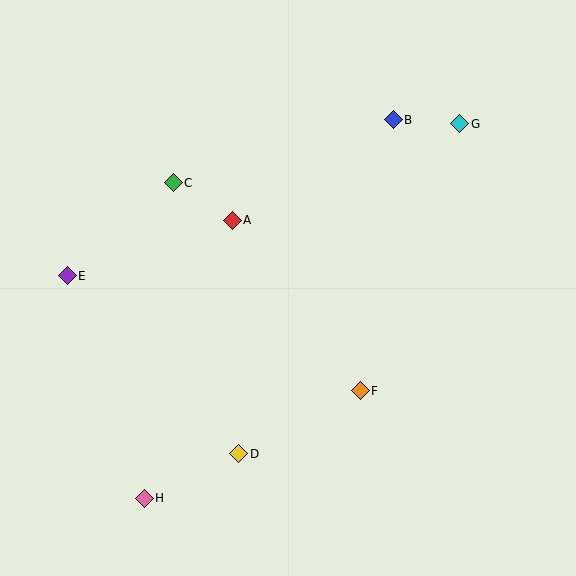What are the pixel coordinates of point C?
Point C is at (173, 183).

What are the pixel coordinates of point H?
Point H is at (144, 498).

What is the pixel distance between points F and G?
The distance between F and G is 285 pixels.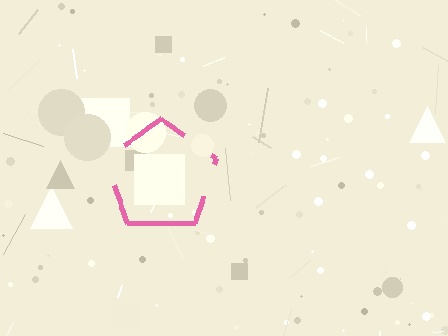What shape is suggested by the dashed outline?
The dashed outline suggests a pentagon.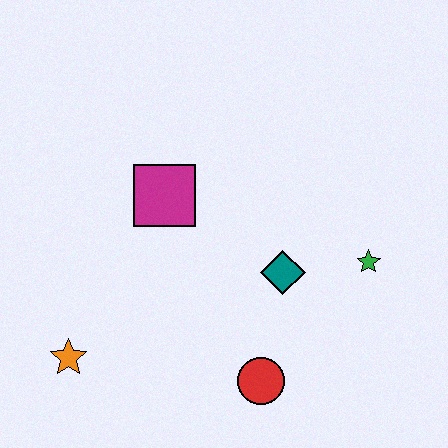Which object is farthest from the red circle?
The magenta square is farthest from the red circle.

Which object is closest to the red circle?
The teal diamond is closest to the red circle.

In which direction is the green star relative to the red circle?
The green star is above the red circle.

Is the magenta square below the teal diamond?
No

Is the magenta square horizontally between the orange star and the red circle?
Yes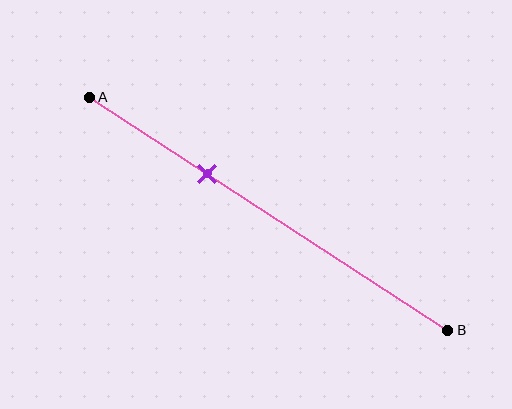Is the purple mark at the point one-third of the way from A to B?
Yes, the mark is approximately at the one-third point.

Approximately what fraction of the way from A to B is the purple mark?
The purple mark is approximately 35% of the way from A to B.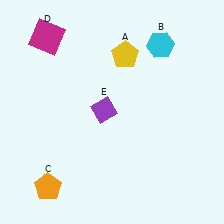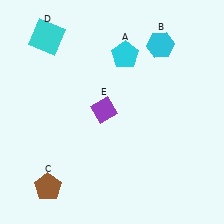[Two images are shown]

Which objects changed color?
A changed from yellow to cyan. C changed from orange to brown. D changed from magenta to cyan.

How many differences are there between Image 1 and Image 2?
There are 3 differences between the two images.